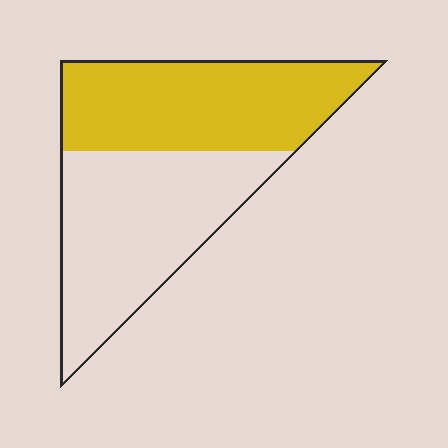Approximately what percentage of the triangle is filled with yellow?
Approximately 50%.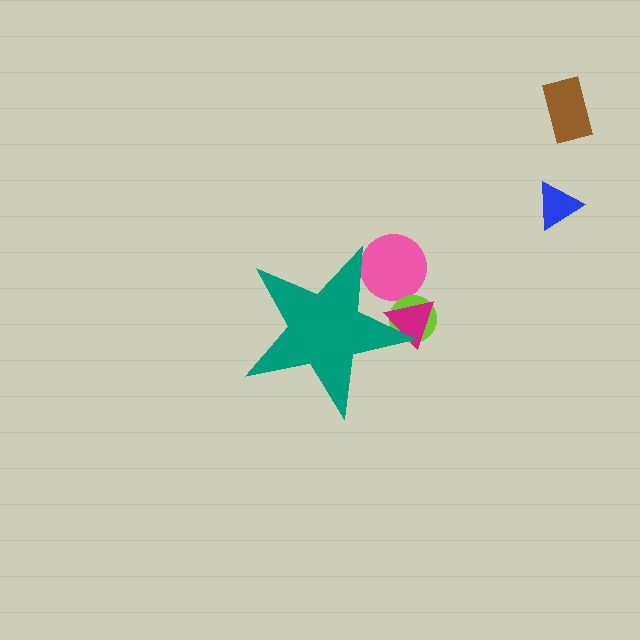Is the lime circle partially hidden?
Yes, the lime circle is partially hidden behind the teal star.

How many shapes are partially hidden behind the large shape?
3 shapes are partially hidden.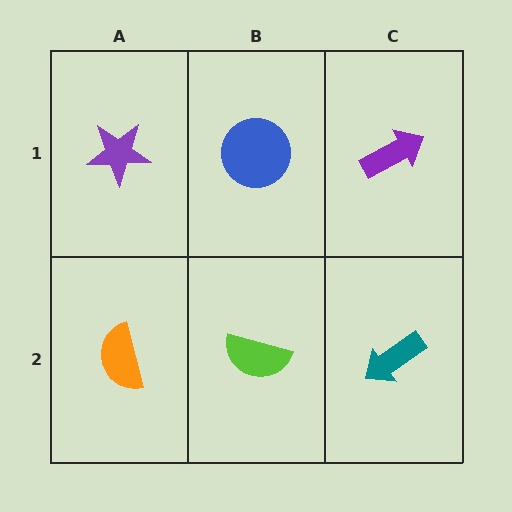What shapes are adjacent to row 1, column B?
A lime semicircle (row 2, column B), a purple star (row 1, column A), a purple arrow (row 1, column C).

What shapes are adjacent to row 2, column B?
A blue circle (row 1, column B), an orange semicircle (row 2, column A), a teal arrow (row 2, column C).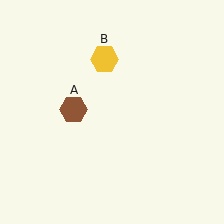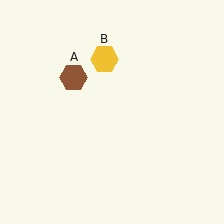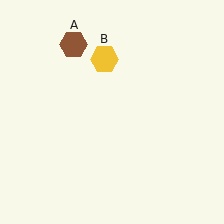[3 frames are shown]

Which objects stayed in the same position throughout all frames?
Yellow hexagon (object B) remained stationary.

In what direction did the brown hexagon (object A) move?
The brown hexagon (object A) moved up.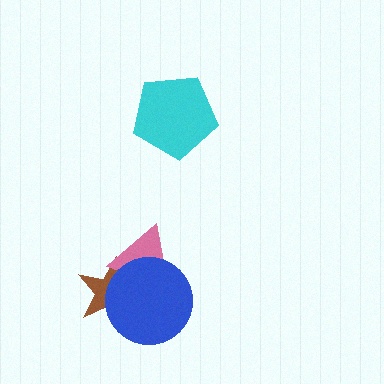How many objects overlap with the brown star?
2 objects overlap with the brown star.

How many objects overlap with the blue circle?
2 objects overlap with the blue circle.